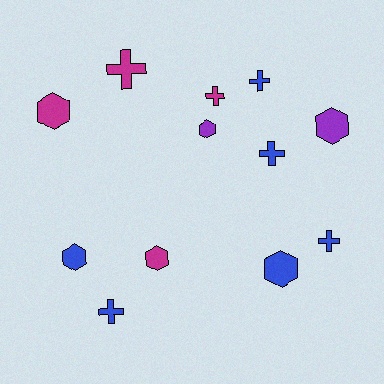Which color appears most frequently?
Blue, with 6 objects.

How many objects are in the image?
There are 12 objects.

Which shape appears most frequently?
Hexagon, with 6 objects.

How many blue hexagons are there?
There are 2 blue hexagons.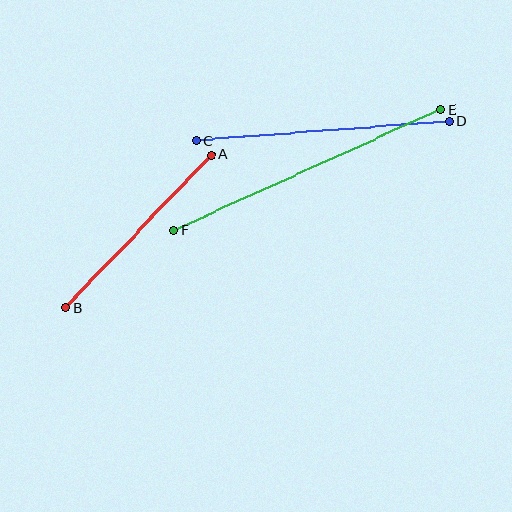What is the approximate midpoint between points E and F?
The midpoint is at approximately (307, 170) pixels.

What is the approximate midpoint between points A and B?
The midpoint is at approximately (138, 231) pixels.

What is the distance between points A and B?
The distance is approximately 211 pixels.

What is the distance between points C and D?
The distance is approximately 254 pixels.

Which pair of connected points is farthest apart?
Points E and F are farthest apart.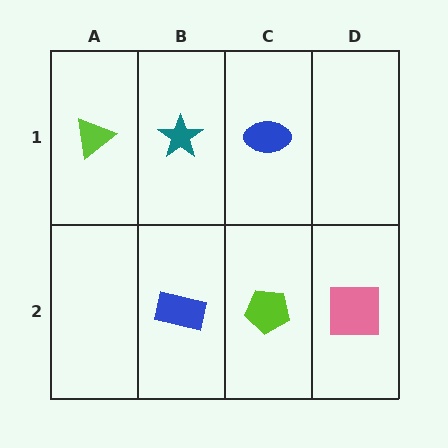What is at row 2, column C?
A lime pentagon.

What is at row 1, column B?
A teal star.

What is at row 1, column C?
A blue ellipse.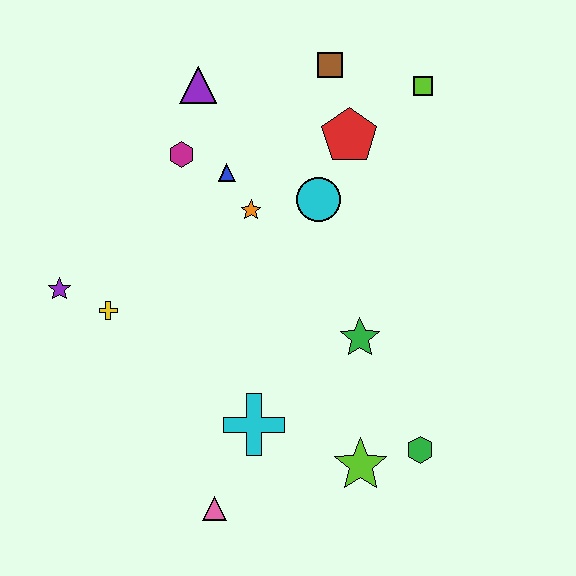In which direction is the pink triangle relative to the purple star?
The pink triangle is below the purple star.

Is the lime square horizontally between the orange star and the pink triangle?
No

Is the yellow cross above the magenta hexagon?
No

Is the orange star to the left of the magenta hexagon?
No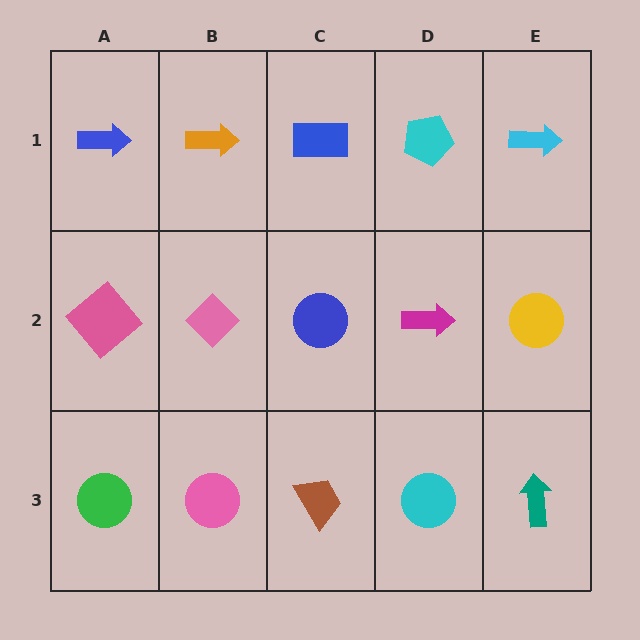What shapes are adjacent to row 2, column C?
A blue rectangle (row 1, column C), a brown trapezoid (row 3, column C), a pink diamond (row 2, column B), a magenta arrow (row 2, column D).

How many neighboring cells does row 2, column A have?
3.